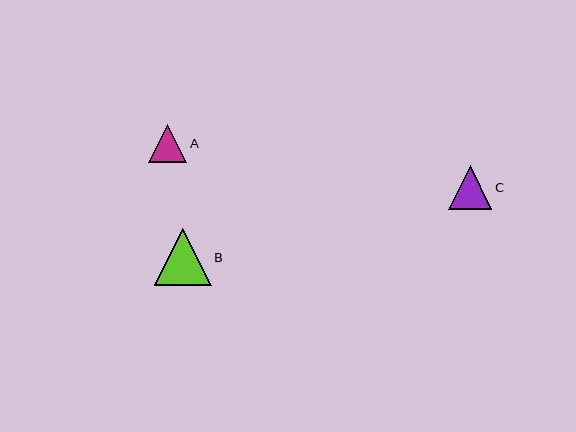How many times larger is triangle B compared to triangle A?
Triangle B is approximately 1.5 times the size of triangle A.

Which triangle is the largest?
Triangle B is the largest with a size of approximately 57 pixels.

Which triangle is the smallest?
Triangle A is the smallest with a size of approximately 38 pixels.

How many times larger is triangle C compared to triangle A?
Triangle C is approximately 1.2 times the size of triangle A.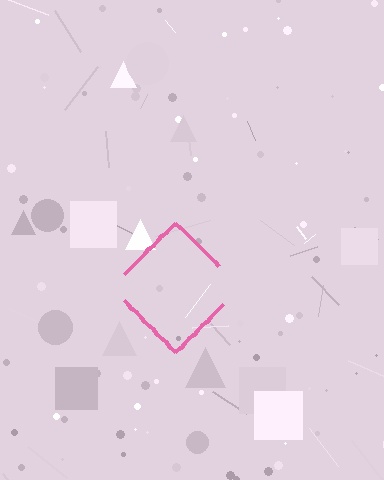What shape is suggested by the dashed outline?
The dashed outline suggests a diamond.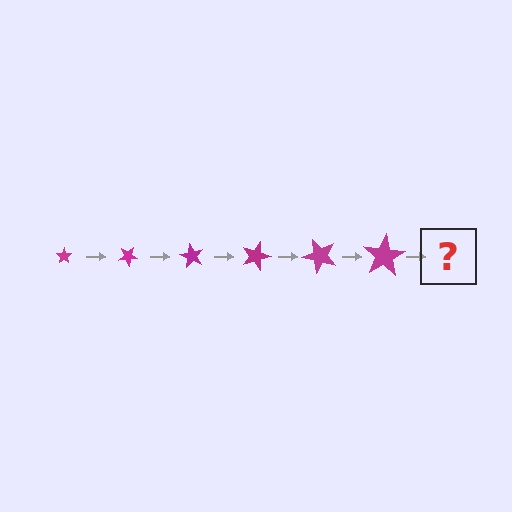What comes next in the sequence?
The next element should be a star, larger than the previous one and rotated 180 degrees from the start.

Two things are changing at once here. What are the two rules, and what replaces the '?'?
The two rules are that the star grows larger each step and it rotates 30 degrees each step. The '?' should be a star, larger than the previous one and rotated 180 degrees from the start.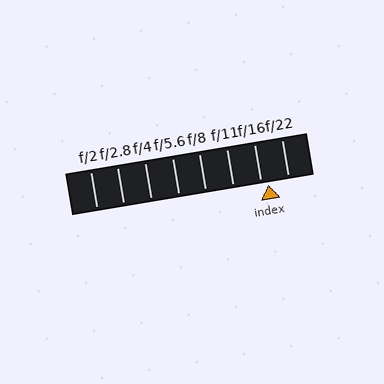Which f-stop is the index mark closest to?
The index mark is closest to f/16.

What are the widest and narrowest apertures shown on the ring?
The widest aperture shown is f/2 and the narrowest is f/22.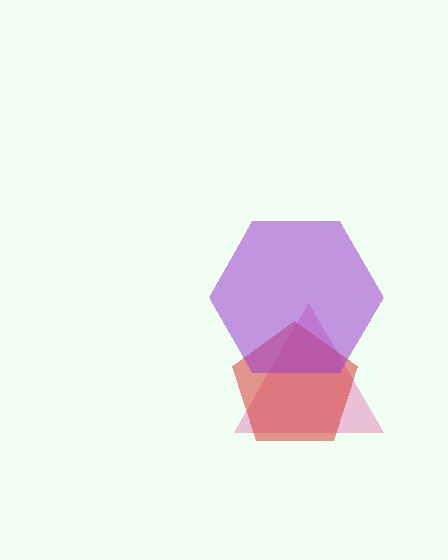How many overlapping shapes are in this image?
There are 3 overlapping shapes in the image.